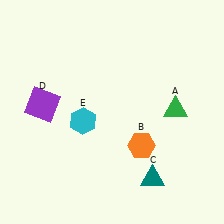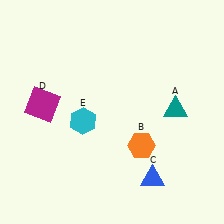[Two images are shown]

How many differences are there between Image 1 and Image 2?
There are 3 differences between the two images.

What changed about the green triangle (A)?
In Image 1, A is green. In Image 2, it changed to teal.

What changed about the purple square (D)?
In Image 1, D is purple. In Image 2, it changed to magenta.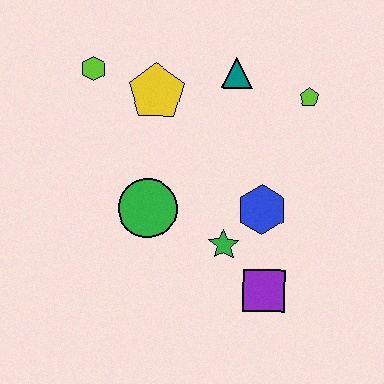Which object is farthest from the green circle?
The lime pentagon is farthest from the green circle.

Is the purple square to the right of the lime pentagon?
No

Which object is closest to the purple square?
The green star is closest to the purple square.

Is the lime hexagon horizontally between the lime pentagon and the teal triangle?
No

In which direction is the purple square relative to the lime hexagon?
The purple square is below the lime hexagon.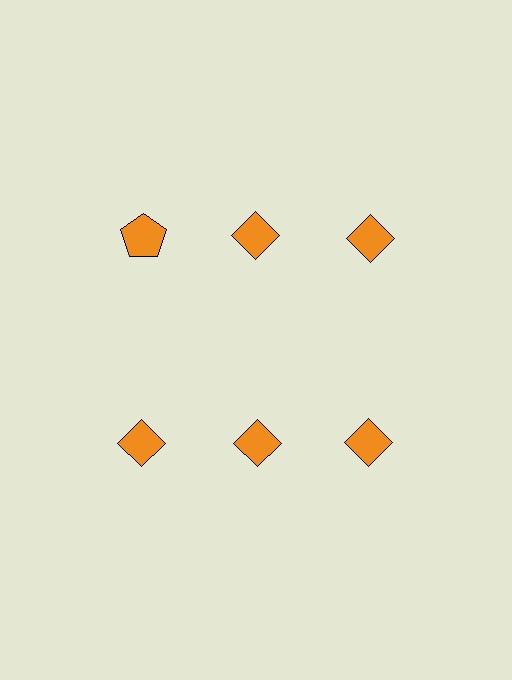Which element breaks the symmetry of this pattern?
The orange pentagon in the top row, leftmost column breaks the symmetry. All other shapes are orange diamonds.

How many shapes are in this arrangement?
There are 6 shapes arranged in a grid pattern.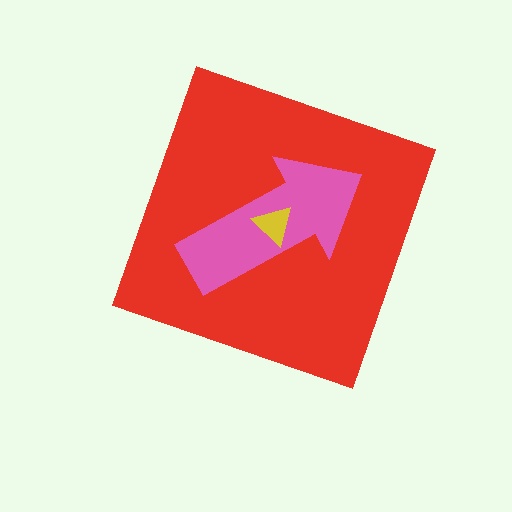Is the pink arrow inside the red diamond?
Yes.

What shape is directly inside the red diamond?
The pink arrow.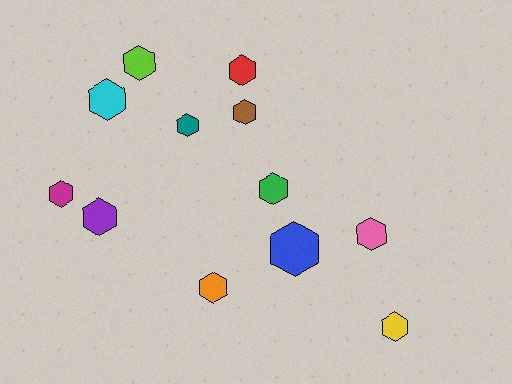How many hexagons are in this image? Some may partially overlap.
There are 12 hexagons.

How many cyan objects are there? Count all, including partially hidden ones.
There is 1 cyan object.